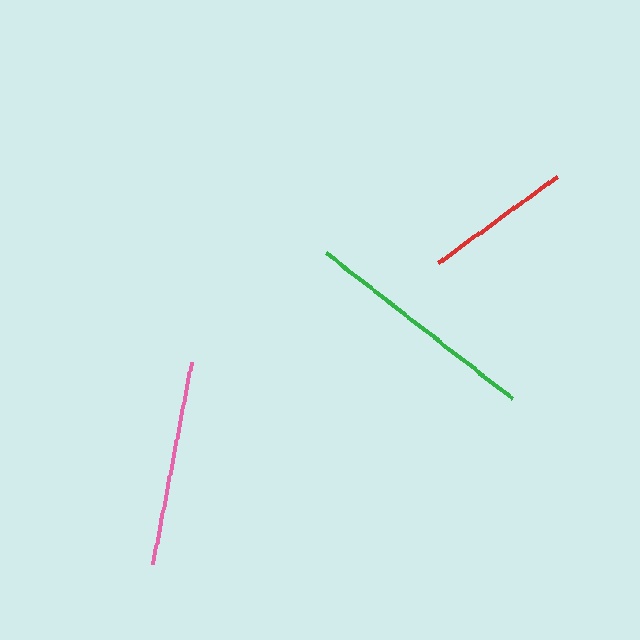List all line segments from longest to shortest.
From longest to shortest: green, pink, red.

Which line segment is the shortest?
The red line is the shortest at approximately 148 pixels.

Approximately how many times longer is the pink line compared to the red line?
The pink line is approximately 1.4 times the length of the red line.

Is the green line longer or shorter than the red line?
The green line is longer than the red line.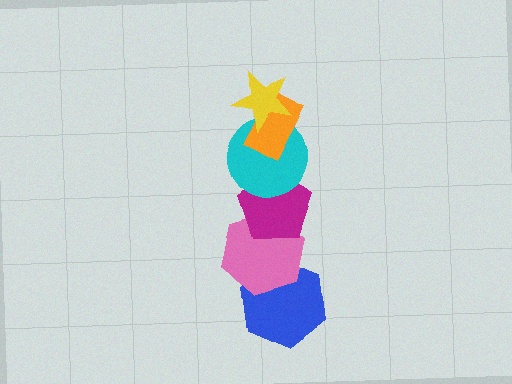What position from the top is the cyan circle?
The cyan circle is 3rd from the top.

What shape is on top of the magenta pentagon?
The cyan circle is on top of the magenta pentagon.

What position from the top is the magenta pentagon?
The magenta pentagon is 4th from the top.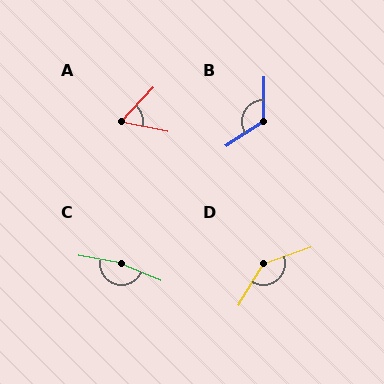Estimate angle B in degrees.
Approximately 124 degrees.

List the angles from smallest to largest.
A (58°), B (124°), D (141°), C (167°).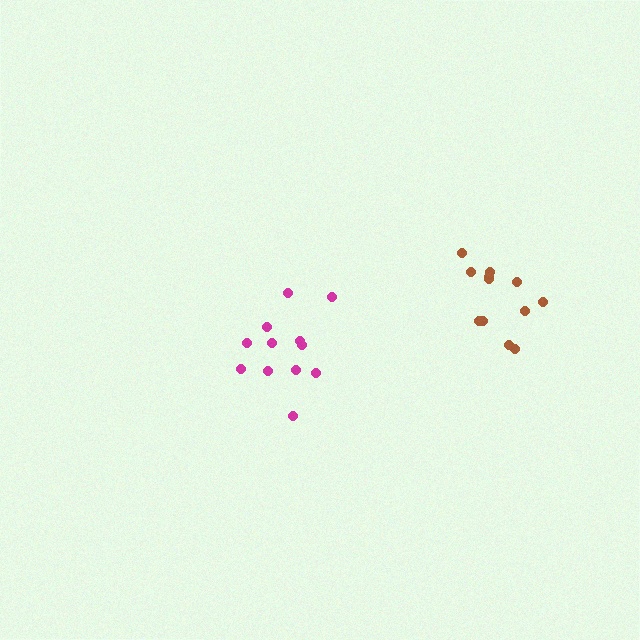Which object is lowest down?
The magenta cluster is bottommost.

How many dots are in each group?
Group 1: 12 dots, Group 2: 12 dots (24 total).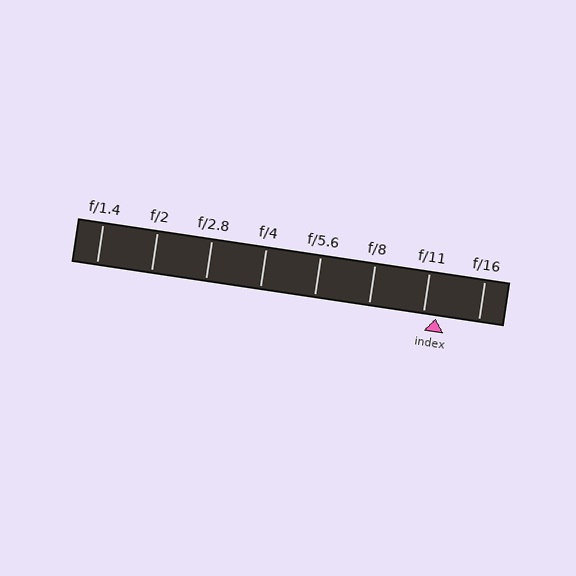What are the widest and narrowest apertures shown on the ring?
The widest aperture shown is f/1.4 and the narrowest is f/16.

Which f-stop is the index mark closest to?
The index mark is closest to f/11.